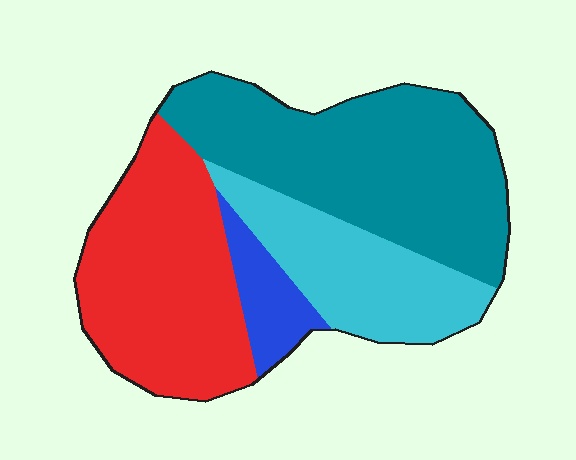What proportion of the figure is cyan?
Cyan takes up less than a quarter of the figure.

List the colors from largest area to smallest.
From largest to smallest: teal, red, cyan, blue.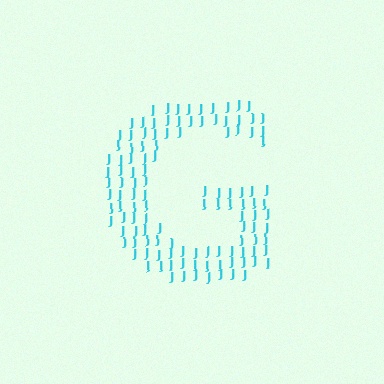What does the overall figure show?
The overall figure shows the letter G.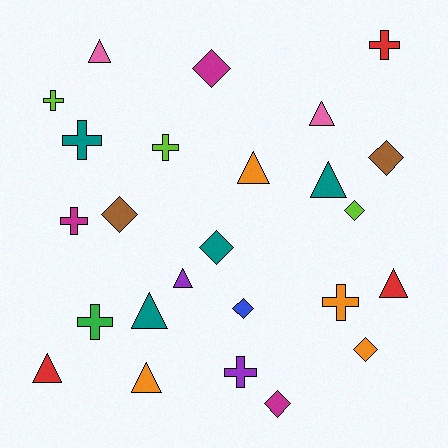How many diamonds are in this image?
There are 8 diamonds.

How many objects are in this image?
There are 25 objects.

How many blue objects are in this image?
There is 1 blue object.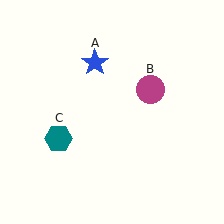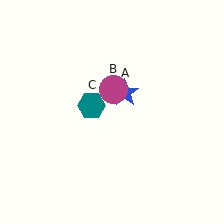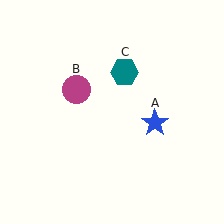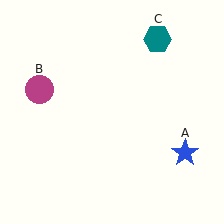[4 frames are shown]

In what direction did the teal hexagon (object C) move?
The teal hexagon (object C) moved up and to the right.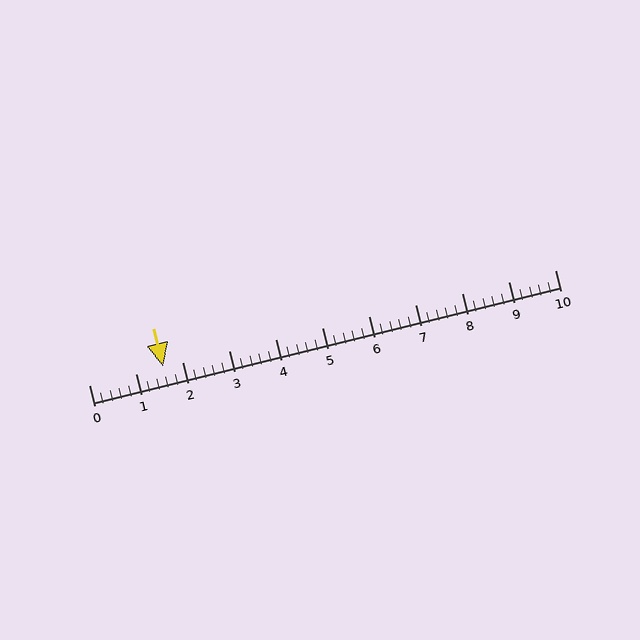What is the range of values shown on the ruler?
The ruler shows values from 0 to 10.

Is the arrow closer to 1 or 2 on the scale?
The arrow is closer to 2.